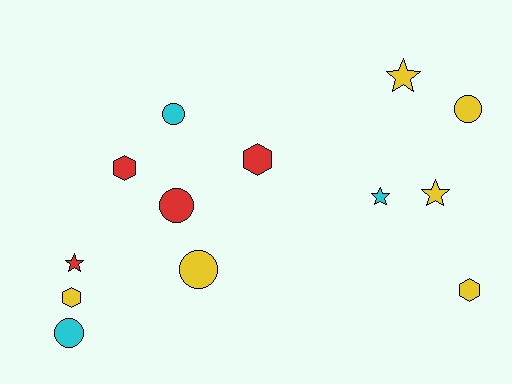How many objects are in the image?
There are 13 objects.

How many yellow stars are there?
There are 2 yellow stars.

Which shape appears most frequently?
Circle, with 5 objects.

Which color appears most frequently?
Yellow, with 6 objects.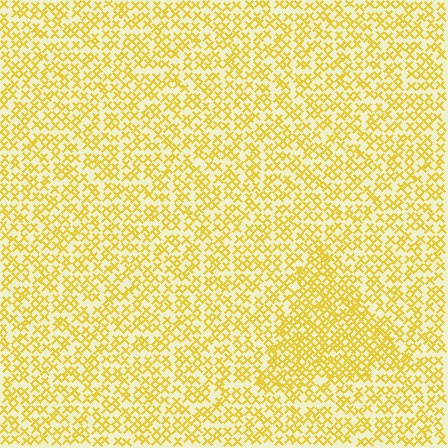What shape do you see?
I see a triangle.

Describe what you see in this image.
The image contains small yellow elements arranged at two different densities. A triangle-shaped region is visible where the elements are more densely packed than the surrounding area.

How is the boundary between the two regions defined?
The boundary is defined by a change in element density (approximately 1.7x ratio). All elements are the same color, size, and shape.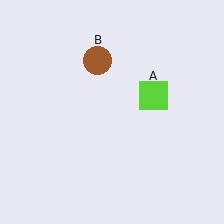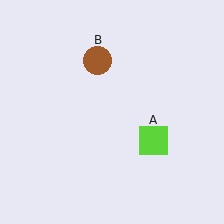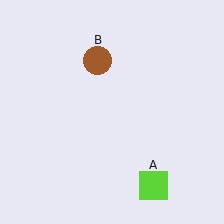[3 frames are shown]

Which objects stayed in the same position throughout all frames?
Brown circle (object B) remained stationary.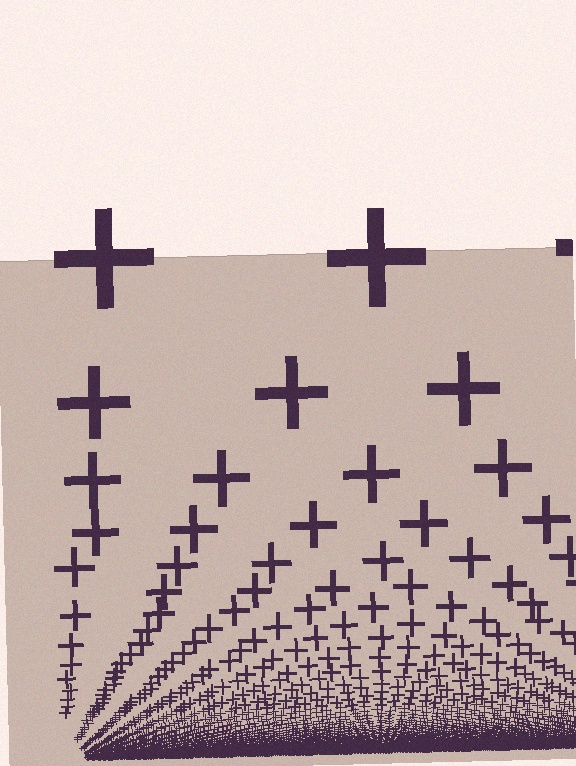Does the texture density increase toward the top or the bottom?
Density increases toward the bottom.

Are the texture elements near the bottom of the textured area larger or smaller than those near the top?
Smaller. The gradient is inverted — elements near the bottom are smaller and denser.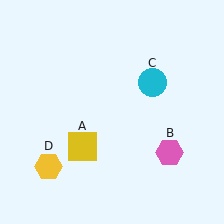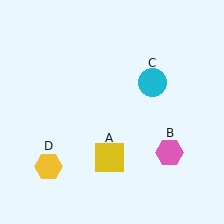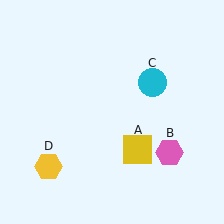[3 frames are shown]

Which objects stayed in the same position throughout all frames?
Pink hexagon (object B) and cyan circle (object C) and yellow hexagon (object D) remained stationary.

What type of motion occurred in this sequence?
The yellow square (object A) rotated counterclockwise around the center of the scene.